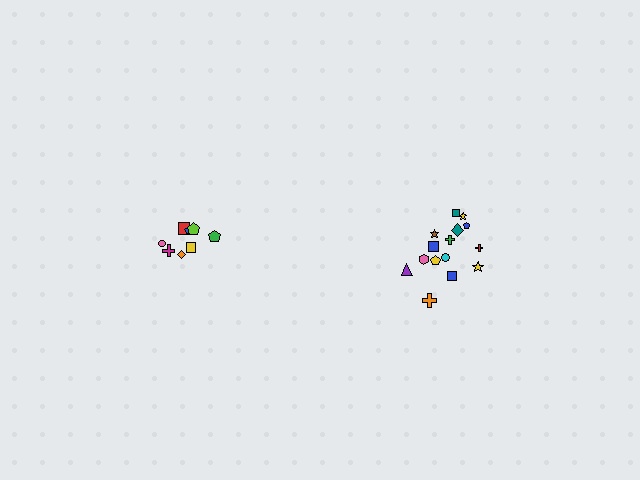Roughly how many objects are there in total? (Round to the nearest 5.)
Roughly 25 objects in total.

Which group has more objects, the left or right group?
The right group.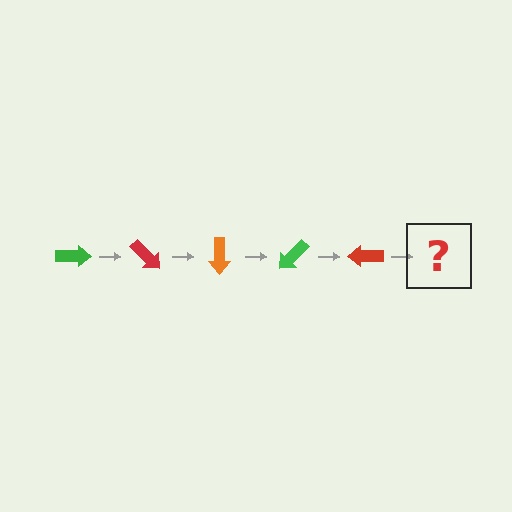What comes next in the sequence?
The next element should be an orange arrow, rotated 225 degrees from the start.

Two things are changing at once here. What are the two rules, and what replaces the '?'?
The two rules are that it rotates 45 degrees each step and the color cycles through green, red, and orange. The '?' should be an orange arrow, rotated 225 degrees from the start.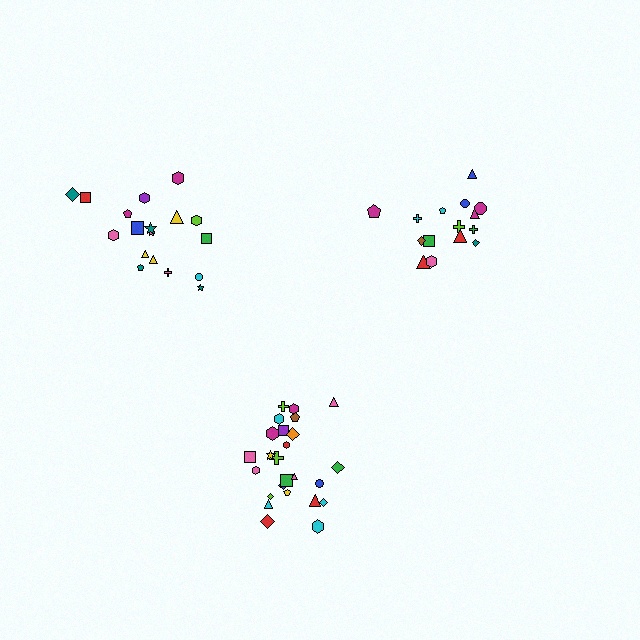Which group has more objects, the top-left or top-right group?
The top-left group.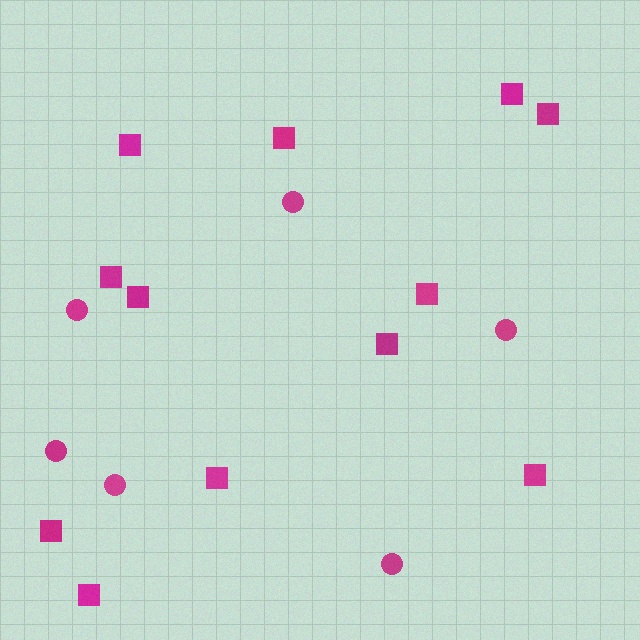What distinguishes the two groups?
There are 2 groups: one group of squares (12) and one group of circles (6).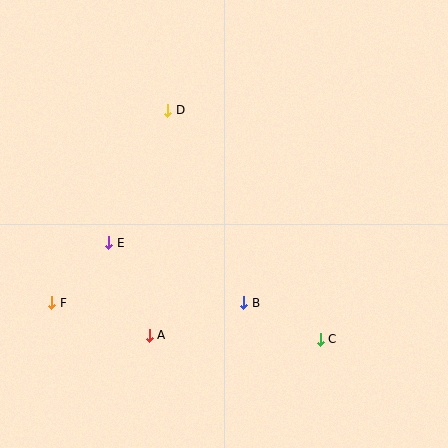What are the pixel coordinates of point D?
Point D is at (168, 110).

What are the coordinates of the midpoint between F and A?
The midpoint between F and A is at (100, 319).